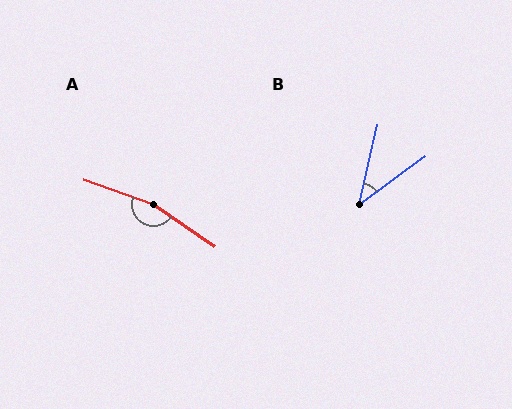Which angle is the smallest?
B, at approximately 40 degrees.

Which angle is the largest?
A, at approximately 166 degrees.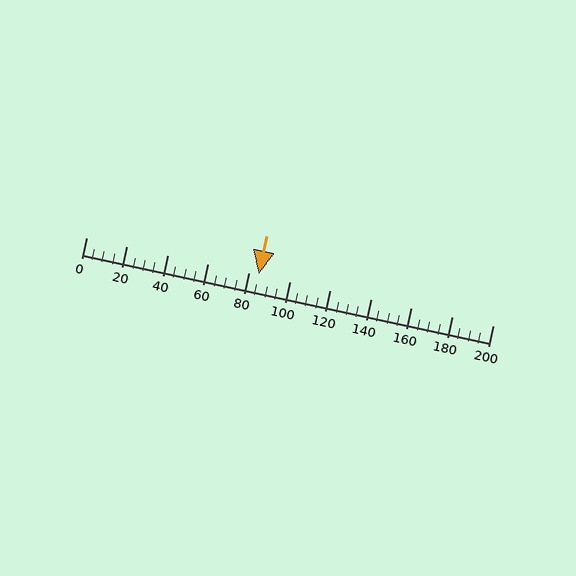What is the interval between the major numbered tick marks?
The major tick marks are spaced 20 units apart.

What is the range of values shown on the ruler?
The ruler shows values from 0 to 200.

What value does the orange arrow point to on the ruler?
The orange arrow points to approximately 85.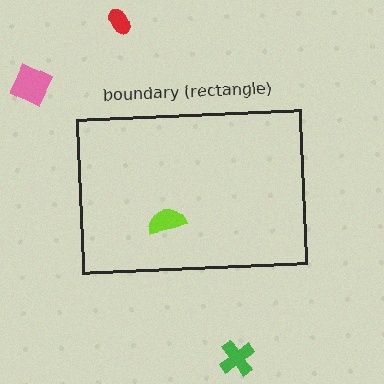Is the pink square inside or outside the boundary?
Outside.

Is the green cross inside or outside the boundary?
Outside.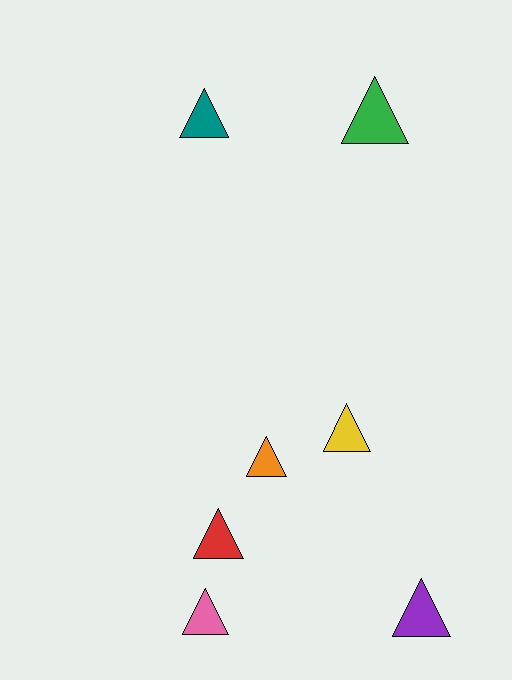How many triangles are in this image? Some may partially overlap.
There are 7 triangles.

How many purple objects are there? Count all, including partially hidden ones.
There is 1 purple object.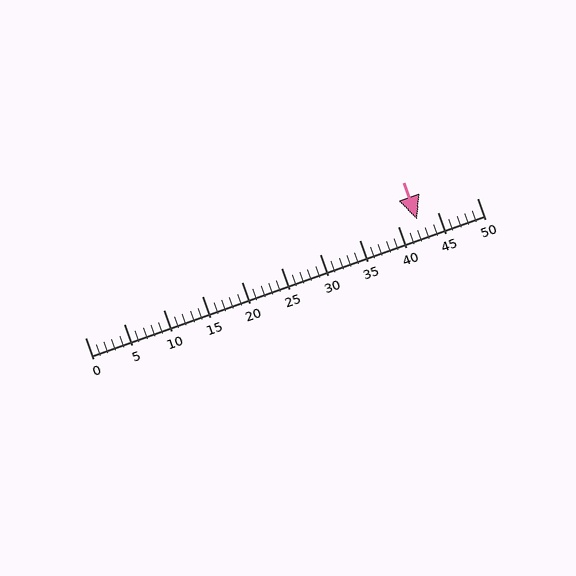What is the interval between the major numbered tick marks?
The major tick marks are spaced 5 units apart.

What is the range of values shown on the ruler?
The ruler shows values from 0 to 50.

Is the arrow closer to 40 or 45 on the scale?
The arrow is closer to 40.